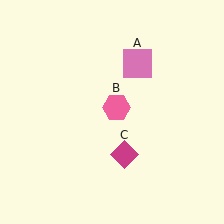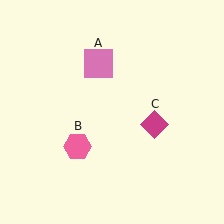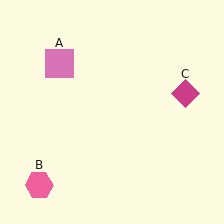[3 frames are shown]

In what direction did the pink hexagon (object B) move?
The pink hexagon (object B) moved down and to the left.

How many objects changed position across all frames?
3 objects changed position: pink square (object A), pink hexagon (object B), magenta diamond (object C).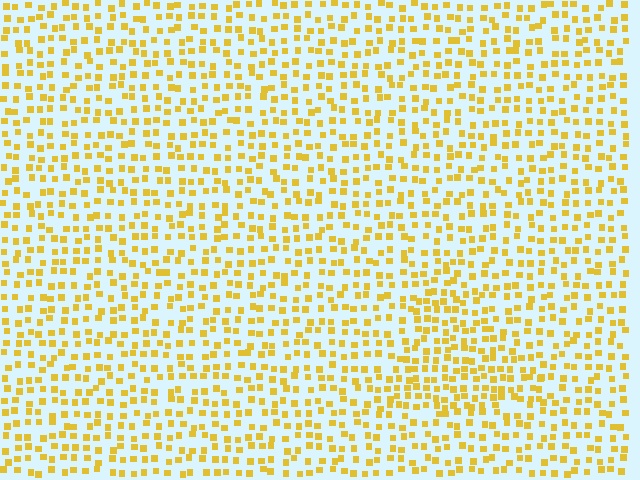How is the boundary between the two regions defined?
The boundary is defined by a change in element density (approximately 1.5x ratio). All elements are the same color, size, and shape.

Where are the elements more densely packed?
The elements are more densely packed inside the triangle boundary.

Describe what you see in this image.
The image contains small yellow elements arranged at two different densities. A triangle-shaped region is visible where the elements are more densely packed than the surrounding area.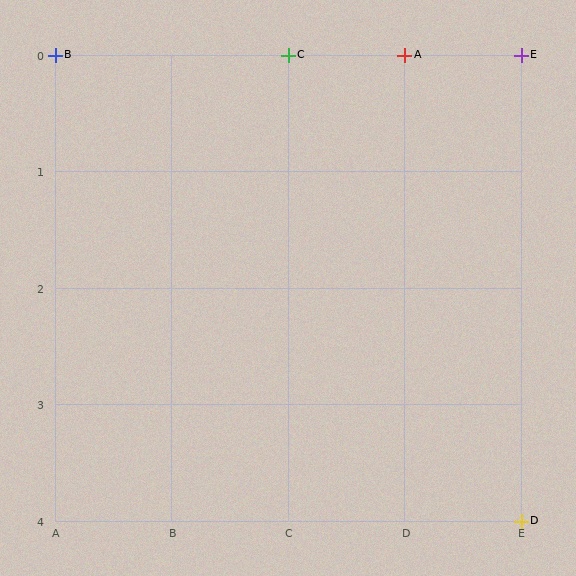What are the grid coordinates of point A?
Point A is at grid coordinates (D, 0).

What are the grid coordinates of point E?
Point E is at grid coordinates (E, 0).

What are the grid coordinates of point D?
Point D is at grid coordinates (E, 4).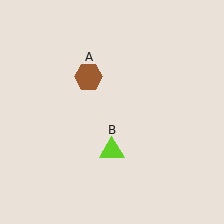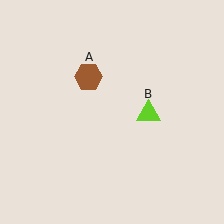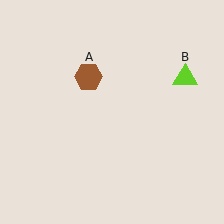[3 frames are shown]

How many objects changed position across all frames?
1 object changed position: lime triangle (object B).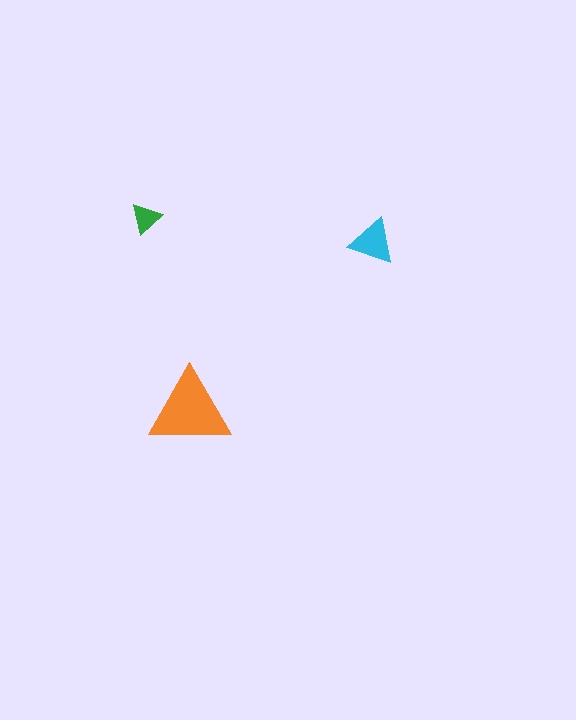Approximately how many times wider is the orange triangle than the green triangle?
About 2.5 times wider.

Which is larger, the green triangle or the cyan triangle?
The cyan one.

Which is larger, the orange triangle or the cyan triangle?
The orange one.